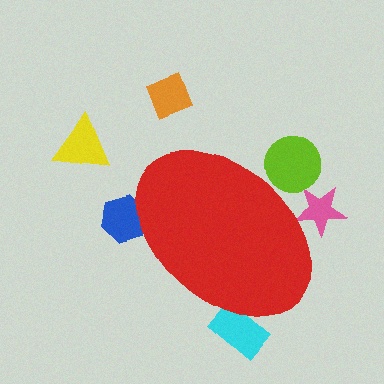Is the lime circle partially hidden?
Yes, the lime circle is partially hidden behind the red ellipse.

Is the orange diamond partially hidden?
No, the orange diamond is fully visible.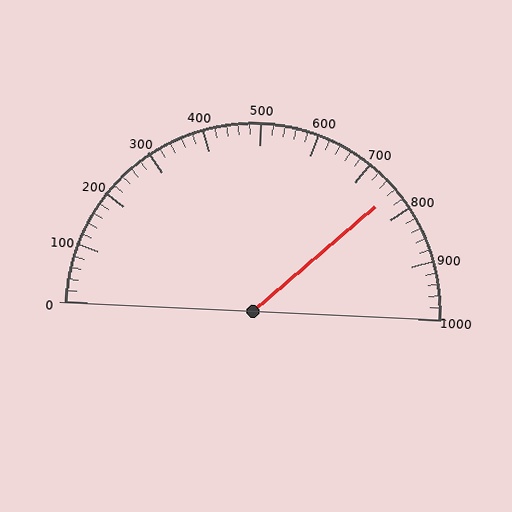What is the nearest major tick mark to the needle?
The nearest major tick mark is 800.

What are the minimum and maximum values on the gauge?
The gauge ranges from 0 to 1000.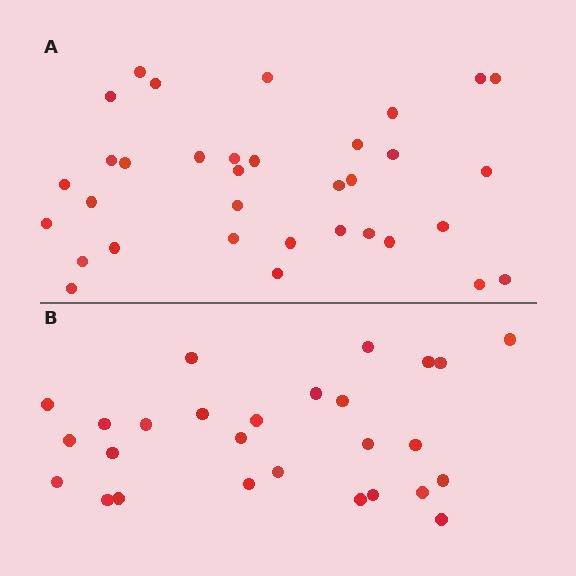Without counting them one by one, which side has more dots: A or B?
Region A (the top region) has more dots.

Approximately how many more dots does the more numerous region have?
Region A has roughly 8 or so more dots than region B.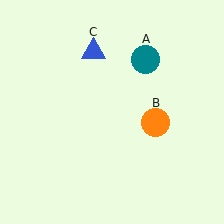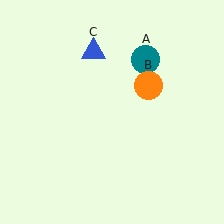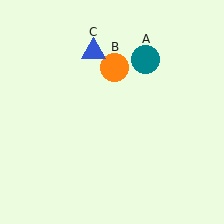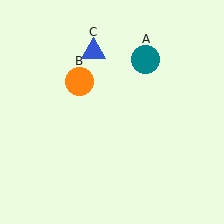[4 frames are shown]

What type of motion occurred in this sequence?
The orange circle (object B) rotated counterclockwise around the center of the scene.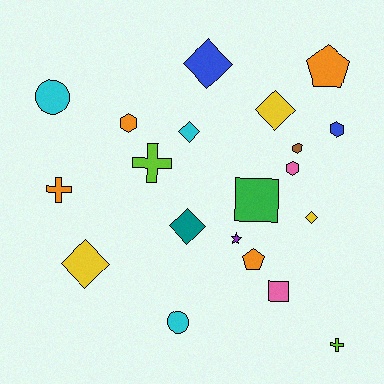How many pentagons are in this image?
There are 2 pentagons.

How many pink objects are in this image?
There are 2 pink objects.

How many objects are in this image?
There are 20 objects.